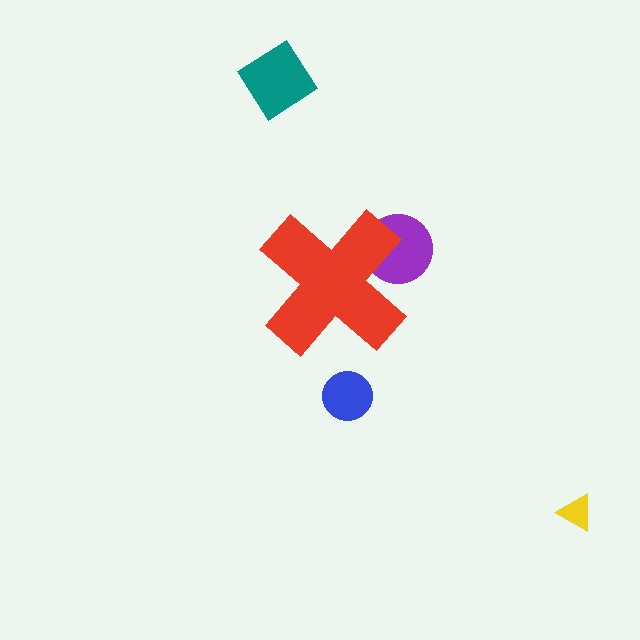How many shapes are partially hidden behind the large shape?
1 shape is partially hidden.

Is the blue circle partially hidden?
No, the blue circle is fully visible.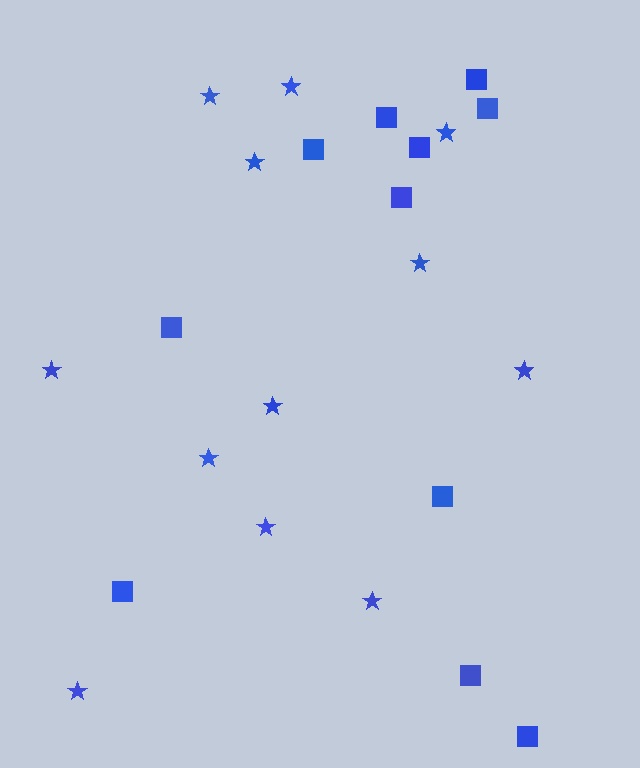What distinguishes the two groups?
There are 2 groups: one group of stars (12) and one group of squares (11).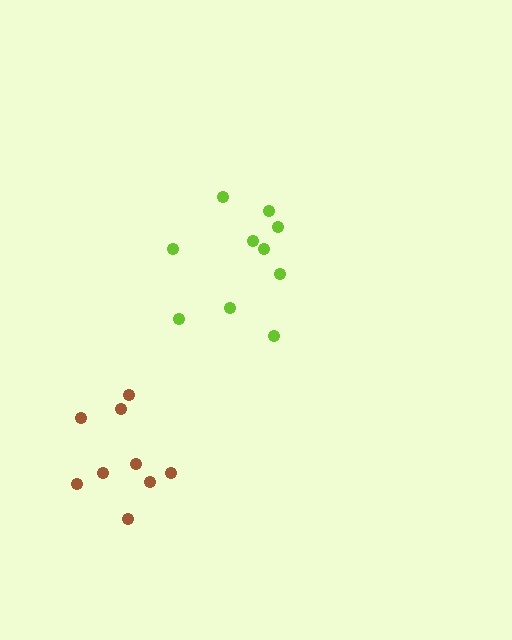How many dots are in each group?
Group 1: 10 dots, Group 2: 9 dots (19 total).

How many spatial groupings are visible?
There are 2 spatial groupings.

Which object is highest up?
The lime cluster is topmost.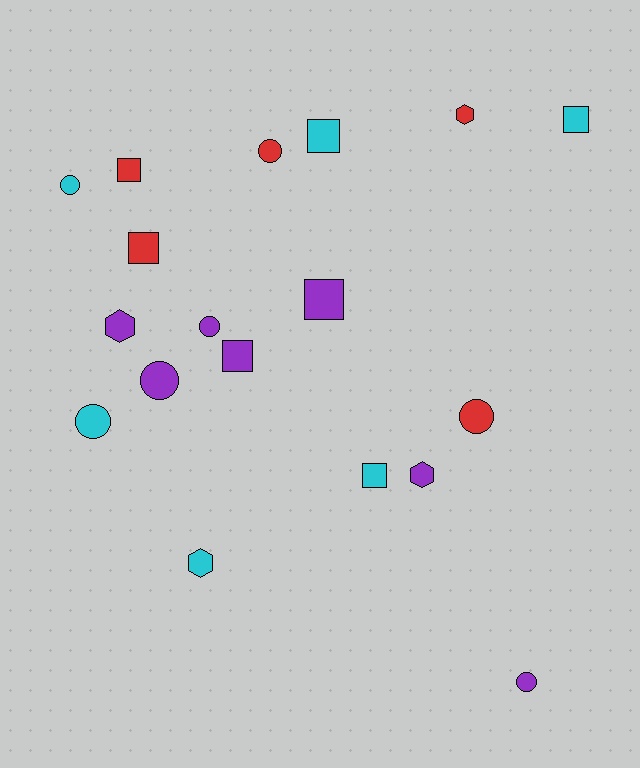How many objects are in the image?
There are 18 objects.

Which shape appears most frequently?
Square, with 7 objects.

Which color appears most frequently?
Purple, with 7 objects.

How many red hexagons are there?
There is 1 red hexagon.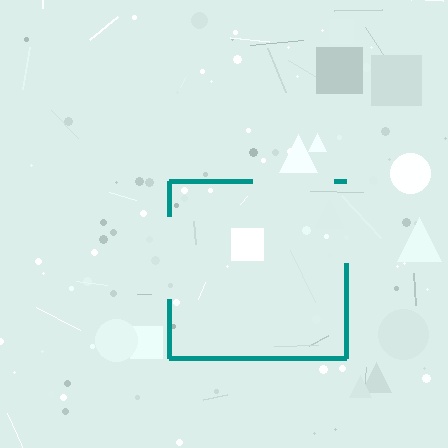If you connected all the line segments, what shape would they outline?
They would outline a square.